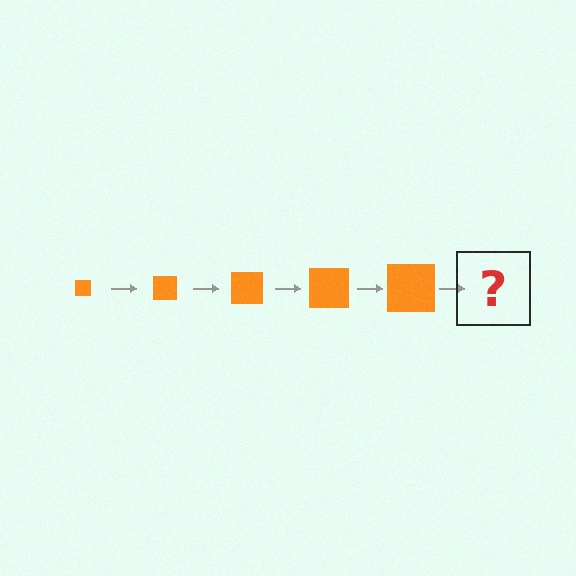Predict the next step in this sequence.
The next step is an orange square, larger than the previous one.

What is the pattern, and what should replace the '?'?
The pattern is that the square gets progressively larger each step. The '?' should be an orange square, larger than the previous one.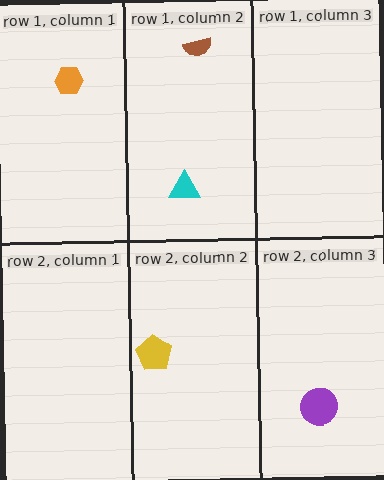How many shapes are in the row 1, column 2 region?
2.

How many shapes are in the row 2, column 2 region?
1.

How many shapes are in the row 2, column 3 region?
1.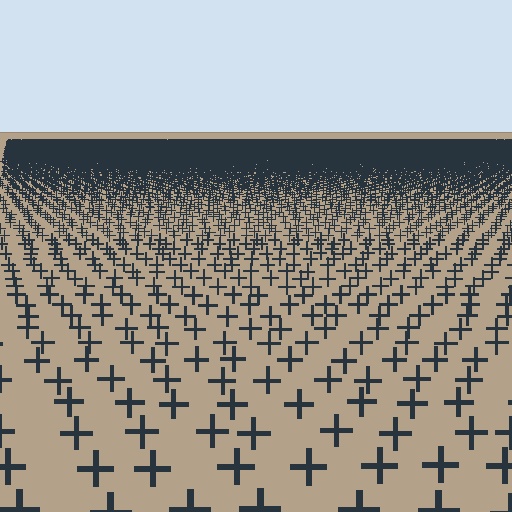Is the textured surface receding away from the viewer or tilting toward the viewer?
The surface is receding away from the viewer. Texture elements get smaller and denser toward the top.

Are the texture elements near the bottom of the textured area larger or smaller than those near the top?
Larger. Near the bottom, elements are closer to the viewer and appear at a bigger on-screen size.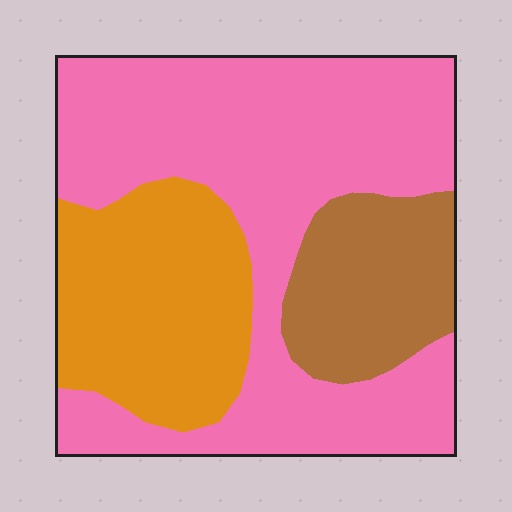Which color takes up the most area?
Pink, at roughly 55%.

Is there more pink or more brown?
Pink.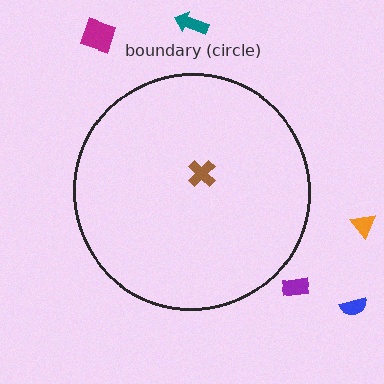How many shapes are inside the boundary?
1 inside, 5 outside.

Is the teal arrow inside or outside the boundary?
Outside.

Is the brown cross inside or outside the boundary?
Inside.